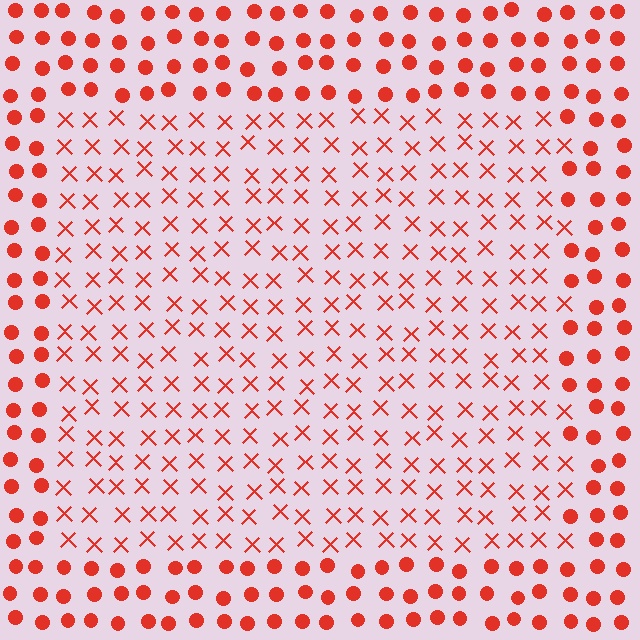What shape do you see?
I see a rectangle.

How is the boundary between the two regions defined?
The boundary is defined by a change in element shape: X marks inside vs. circles outside. All elements share the same color and spacing.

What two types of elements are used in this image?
The image uses X marks inside the rectangle region and circles outside it.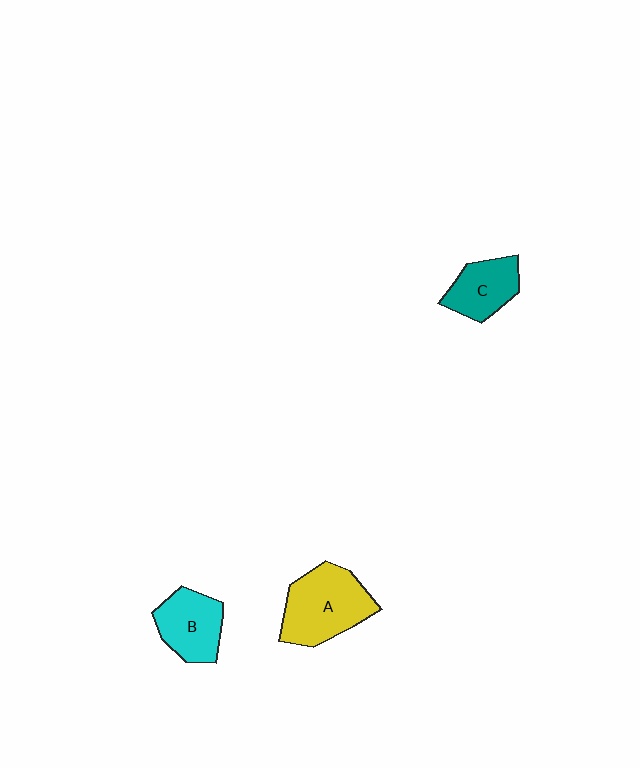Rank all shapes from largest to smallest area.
From largest to smallest: A (yellow), B (cyan), C (teal).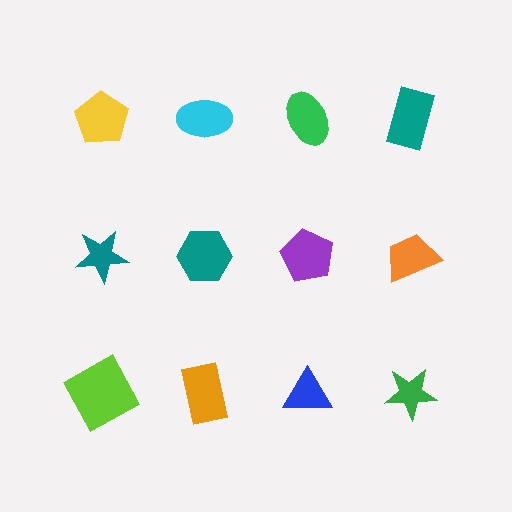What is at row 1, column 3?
A green ellipse.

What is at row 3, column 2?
An orange rectangle.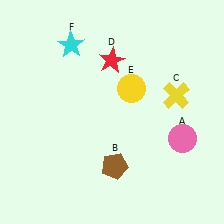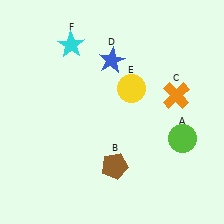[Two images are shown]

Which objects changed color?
A changed from pink to lime. C changed from yellow to orange. D changed from red to blue.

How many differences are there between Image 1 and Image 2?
There are 3 differences between the two images.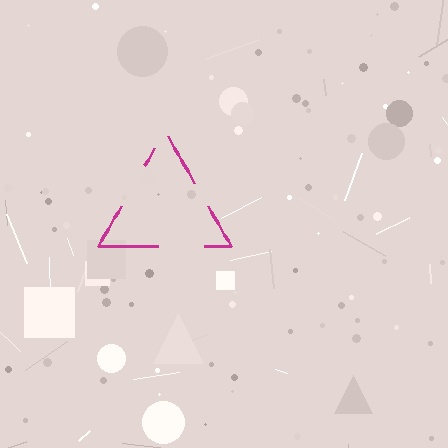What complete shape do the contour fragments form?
The contour fragments form a triangle.